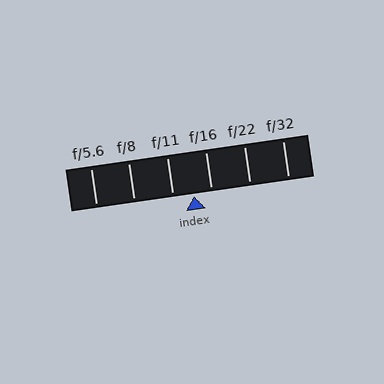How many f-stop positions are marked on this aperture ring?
There are 6 f-stop positions marked.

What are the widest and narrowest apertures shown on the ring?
The widest aperture shown is f/5.6 and the narrowest is f/32.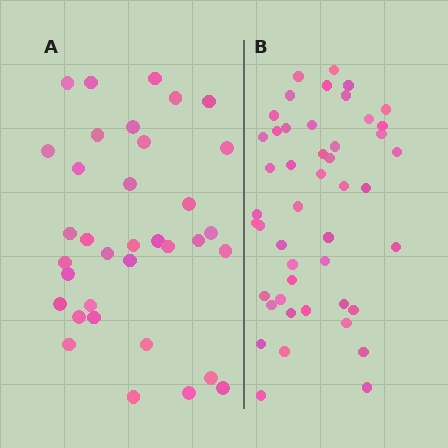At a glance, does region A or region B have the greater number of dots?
Region B (the right region) has more dots.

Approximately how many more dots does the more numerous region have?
Region B has roughly 12 or so more dots than region A.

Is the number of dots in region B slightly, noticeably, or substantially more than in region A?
Region B has noticeably more, but not dramatically so. The ratio is roughly 1.3 to 1.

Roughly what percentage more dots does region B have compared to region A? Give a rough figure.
About 35% more.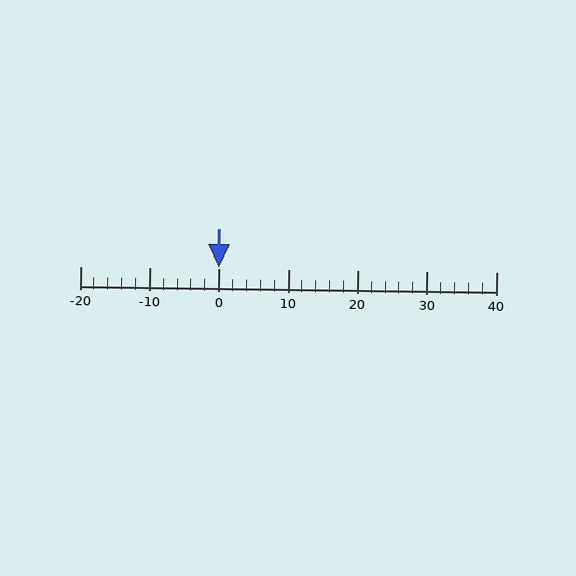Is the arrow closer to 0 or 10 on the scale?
The arrow is closer to 0.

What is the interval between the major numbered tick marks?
The major tick marks are spaced 10 units apart.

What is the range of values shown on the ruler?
The ruler shows values from -20 to 40.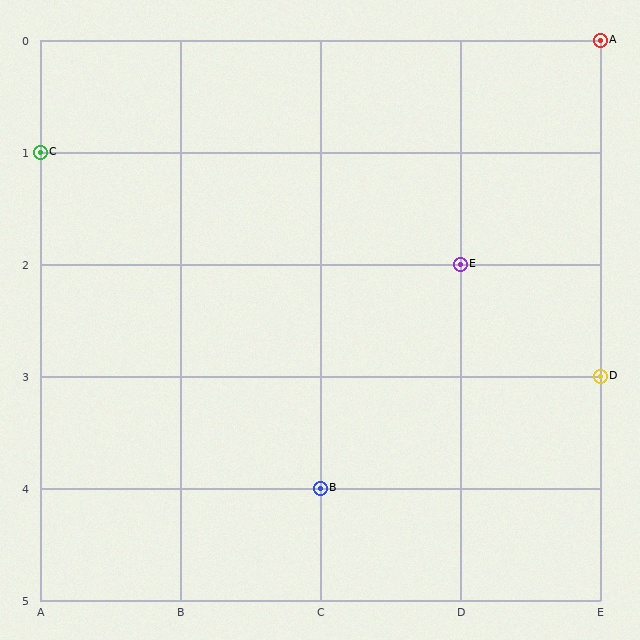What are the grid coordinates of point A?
Point A is at grid coordinates (E, 0).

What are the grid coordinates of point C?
Point C is at grid coordinates (A, 1).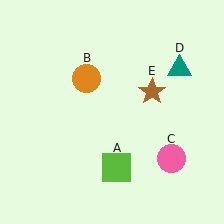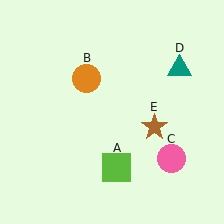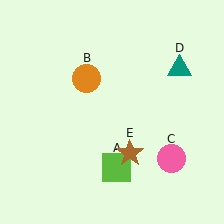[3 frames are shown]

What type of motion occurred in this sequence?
The brown star (object E) rotated clockwise around the center of the scene.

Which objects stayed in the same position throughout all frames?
Lime square (object A) and orange circle (object B) and pink circle (object C) and teal triangle (object D) remained stationary.